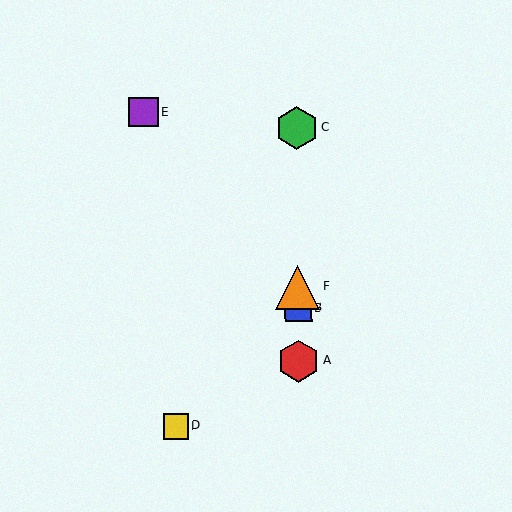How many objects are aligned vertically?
4 objects (A, B, C, F) are aligned vertically.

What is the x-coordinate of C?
Object C is at x≈297.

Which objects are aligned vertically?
Objects A, B, C, F are aligned vertically.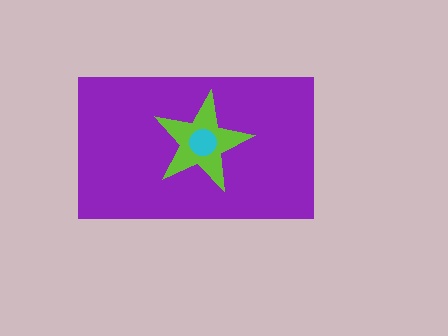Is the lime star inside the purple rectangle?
Yes.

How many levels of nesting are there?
3.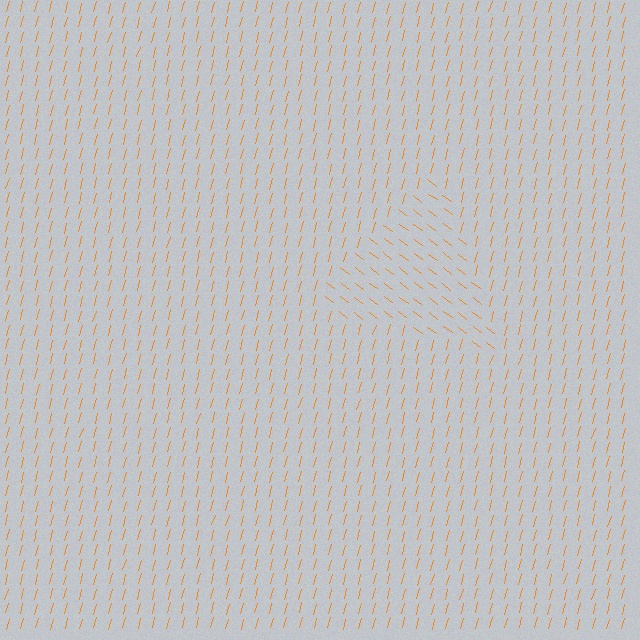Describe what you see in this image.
The image is filled with small orange line segments. A triangle region in the image has lines oriented differently from the surrounding lines, creating a visible texture boundary.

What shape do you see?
I see a triangle.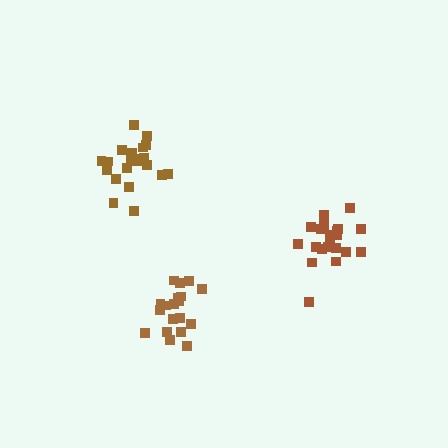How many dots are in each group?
Group 1: 21 dots, Group 2: 19 dots, Group 3: 21 dots (61 total).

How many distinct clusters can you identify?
There are 3 distinct clusters.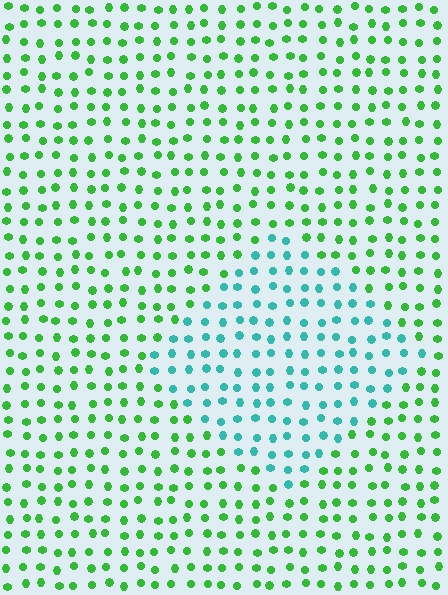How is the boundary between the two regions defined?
The boundary is defined purely by a slight shift in hue (about 52 degrees). Spacing, size, and orientation are identical on both sides.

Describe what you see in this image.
The image is filled with small green elements in a uniform arrangement. A diamond-shaped region is visible where the elements are tinted to a slightly different hue, forming a subtle color boundary.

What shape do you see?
I see a diamond.